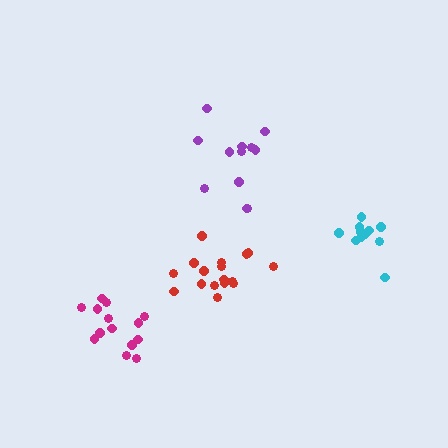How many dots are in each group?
Group 1: 17 dots, Group 2: 14 dots, Group 3: 12 dots, Group 4: 11 dots (54 total).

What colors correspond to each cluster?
The clusters are colored: red, magenta, purple, cyan.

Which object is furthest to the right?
The cyan cluster is rightmost.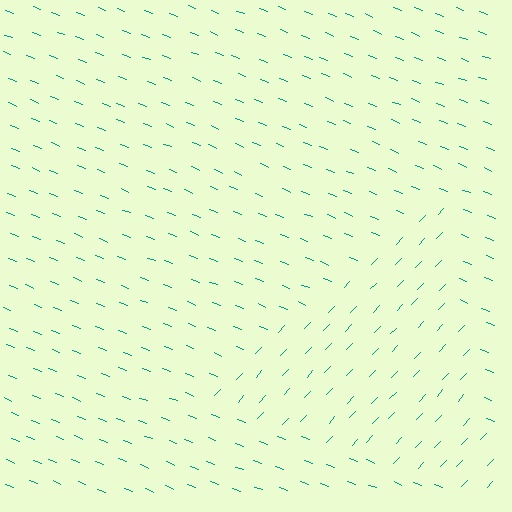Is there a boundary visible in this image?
Yes, there is a texture boundary formed by a change in line orientation.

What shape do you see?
I see a triangle.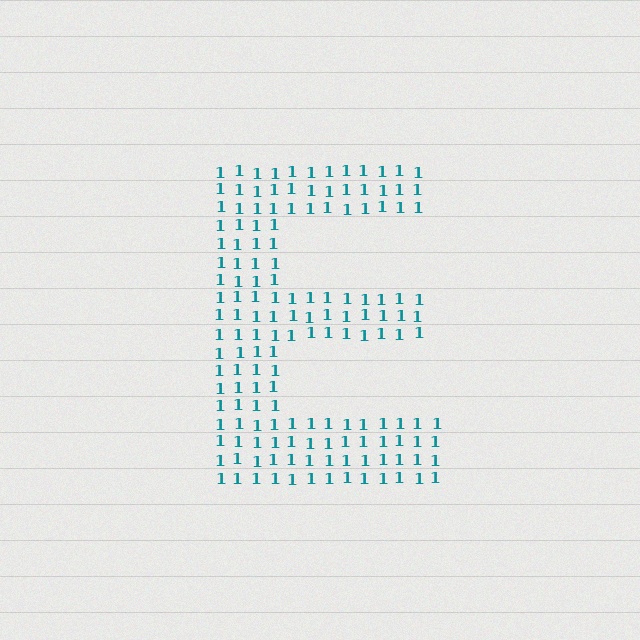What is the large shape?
The large shape is the letter E.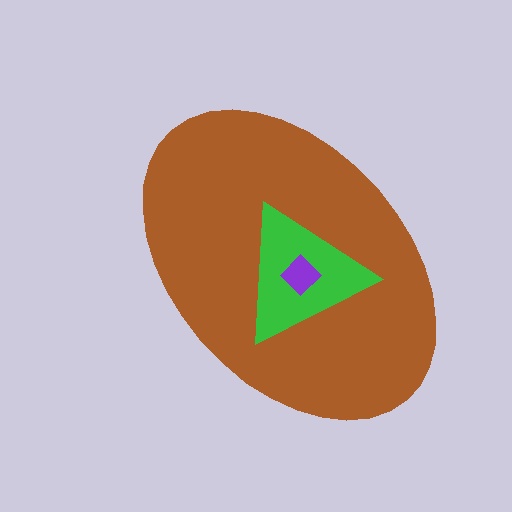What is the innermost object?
The purple diamond.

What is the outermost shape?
The brown ellipse.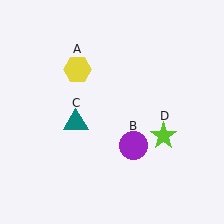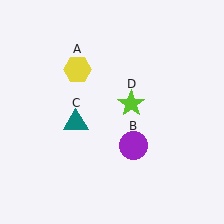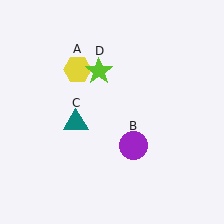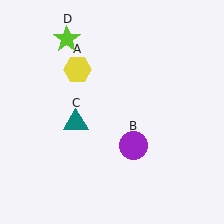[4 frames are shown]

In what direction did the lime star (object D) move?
The lime star (object D) moved up and to the left.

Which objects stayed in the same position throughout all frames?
Yellow hexagon (object A) and purple circle (object B) and teal triangle (object C) remained stationary.